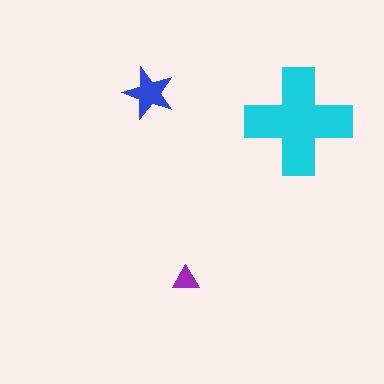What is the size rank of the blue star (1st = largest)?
2nd.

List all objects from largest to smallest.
The cyan cross, the blue star, the purple triangle.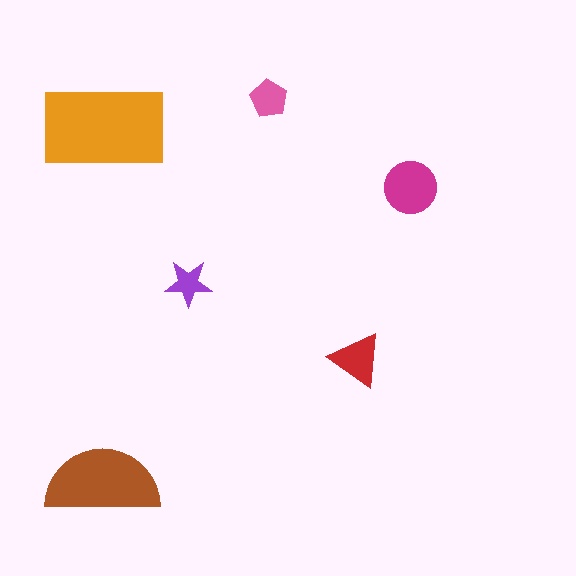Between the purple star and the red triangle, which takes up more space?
The red triangle.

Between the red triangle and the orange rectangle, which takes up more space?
The orange rectangle.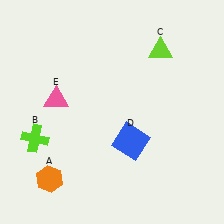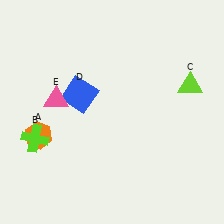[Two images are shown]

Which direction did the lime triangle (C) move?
The lime triangle (C) moved down.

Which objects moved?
The objects that moved are: the orange hexagon (A), the lime triangle (C), the blue square (D).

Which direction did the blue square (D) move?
The blue square (D) moved left.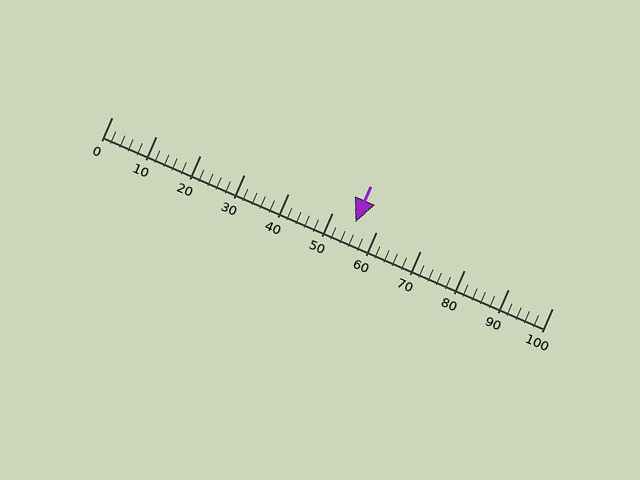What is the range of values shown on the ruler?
The ruler shows values from 0 to 100.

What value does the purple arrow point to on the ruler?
The purple arrow points to approximately 55.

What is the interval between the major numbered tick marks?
The major tick marks are spaced 10 units apart.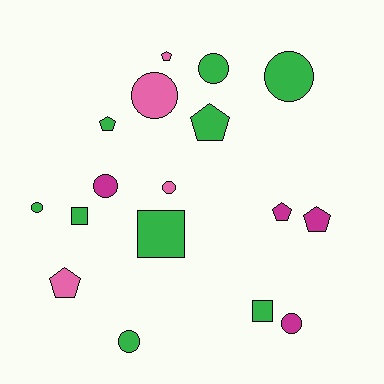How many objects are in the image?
There are 17 objects.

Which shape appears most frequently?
Circle, with 8 objects.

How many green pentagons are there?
There are 2 green pentagons.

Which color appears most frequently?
Green, with 9 objects.